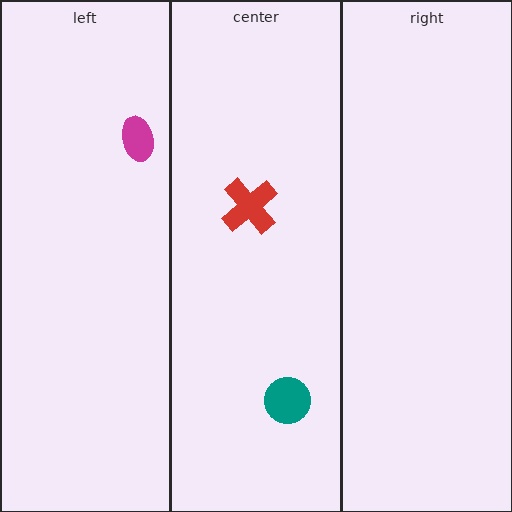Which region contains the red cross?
The center region.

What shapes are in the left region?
The magenta ellipse.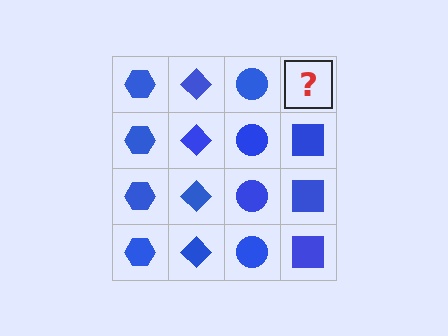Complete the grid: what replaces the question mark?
The question mark should be replaced with a blue square.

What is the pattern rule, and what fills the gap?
The rule is that each column has a consistent shape. The gap should be filled with a blue square.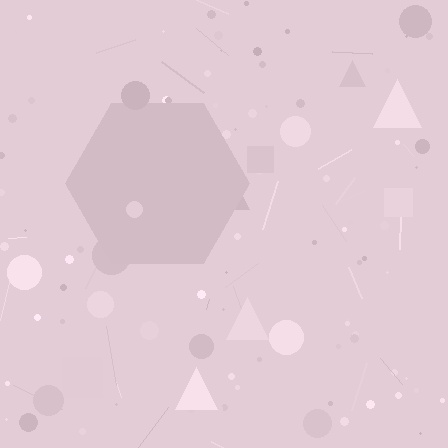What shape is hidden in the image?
A hexagon is hidden in the image.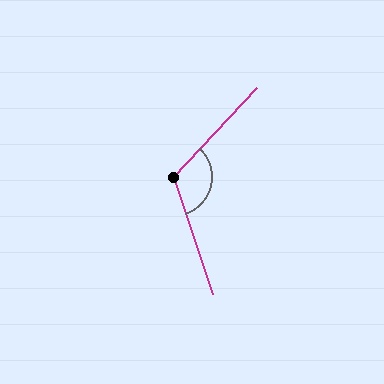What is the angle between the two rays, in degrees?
Approximately 118 degrees.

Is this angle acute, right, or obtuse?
It is obtuse.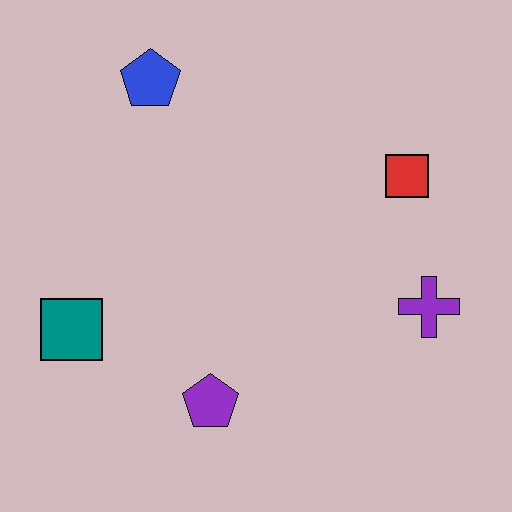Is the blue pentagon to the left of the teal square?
No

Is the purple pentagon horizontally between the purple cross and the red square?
No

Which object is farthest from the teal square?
The red square is farthest from the teal square.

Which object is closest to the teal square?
The purple pentagon is closest to the teal square.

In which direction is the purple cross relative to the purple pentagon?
The purple cross is to the right of the purple pentagon.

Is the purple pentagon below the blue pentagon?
Yes